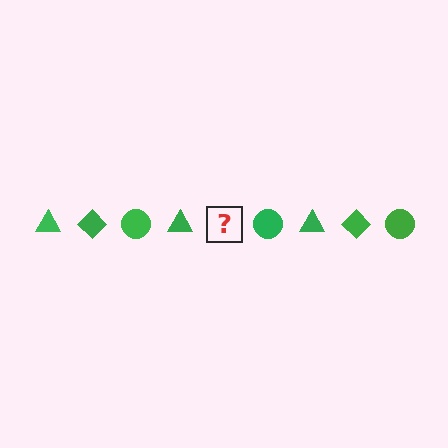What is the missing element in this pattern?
The missing element is a green diamond.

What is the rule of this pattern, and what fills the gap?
The rule is that the pattern cycles through triangle, diamond, circle shapes in green. The gap should be filled with a green diamond.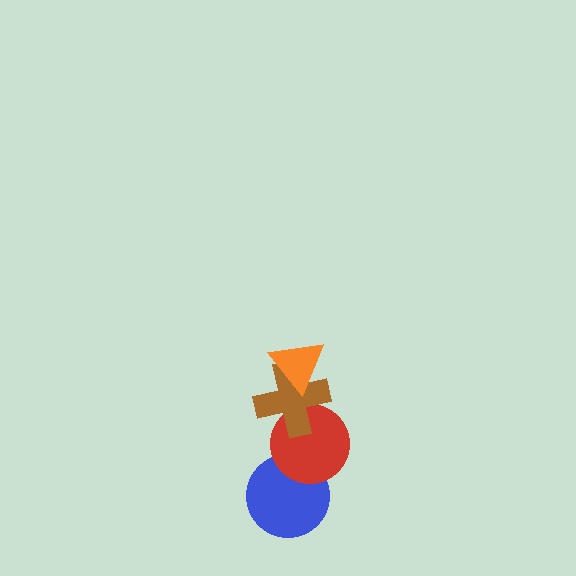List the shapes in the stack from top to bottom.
From top to bottom: the orange triangle, the brown cross, the red circle, the blue circle.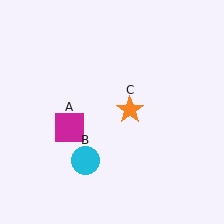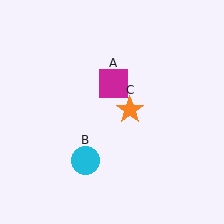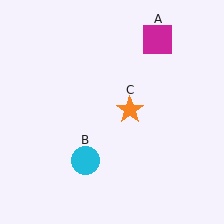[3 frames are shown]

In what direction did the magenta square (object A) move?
The magenta square (object A) moved up and to the right.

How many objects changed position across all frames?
1 object changed position: magenta square (object A).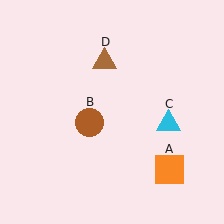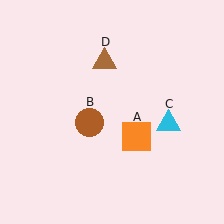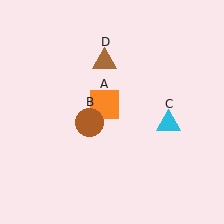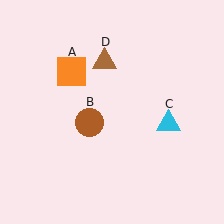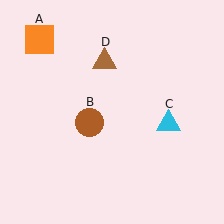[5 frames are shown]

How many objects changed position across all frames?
1 object changed position: orange square (object A).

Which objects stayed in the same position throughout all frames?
Brown circle (object B) and cyan triangle (object C) and brown triangle (object D) remained stationary.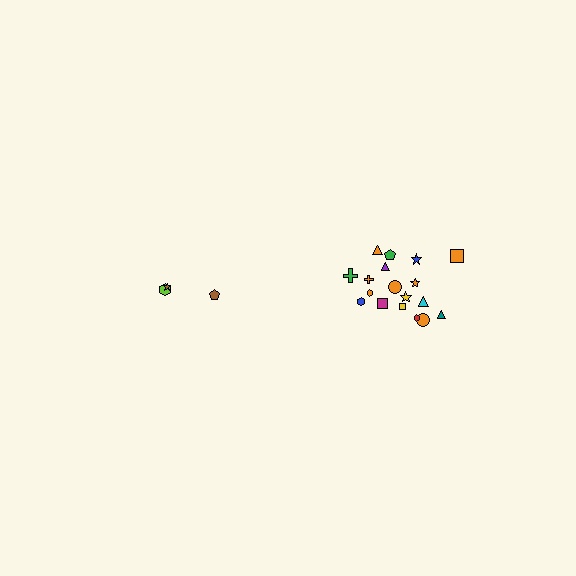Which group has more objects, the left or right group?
The right group.